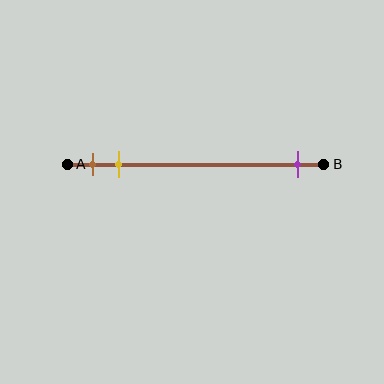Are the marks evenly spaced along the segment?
No, the marks are not evenly spaced.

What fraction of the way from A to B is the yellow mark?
The yellow mark is approximately 20% (0.2) of the way from A to B.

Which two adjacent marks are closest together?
The brown and yellow marks are the closest adjacent pair.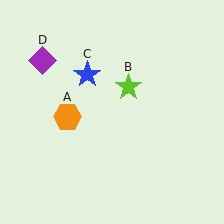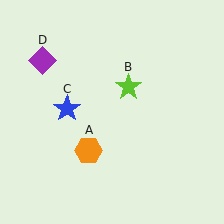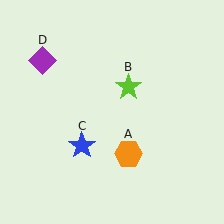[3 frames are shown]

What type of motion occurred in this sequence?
The orange hexagon (object A), blue star (object C) rotated counterclockwise around the center of the scene.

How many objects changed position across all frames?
2 objects changed position: orange hexagon (object A), blue star (object C).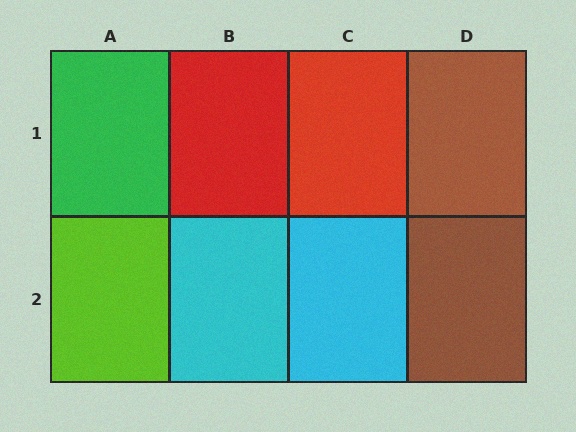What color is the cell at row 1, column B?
Red.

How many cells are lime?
1 cell is lime.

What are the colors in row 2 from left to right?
Lime, cyan, cyan, brown.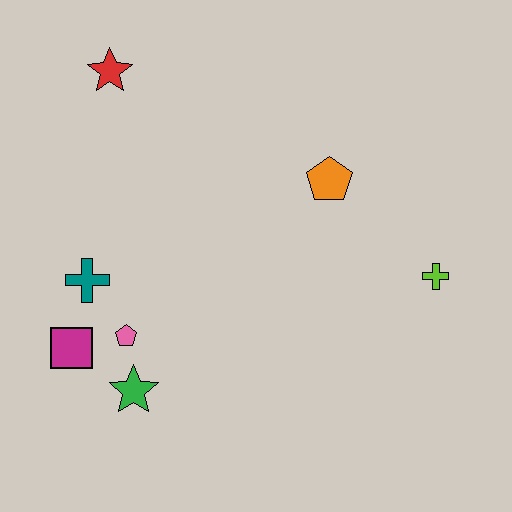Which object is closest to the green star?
The pink pentagon is closest to the green star.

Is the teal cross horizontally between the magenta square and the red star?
Yes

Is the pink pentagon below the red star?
Yes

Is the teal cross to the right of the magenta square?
Yes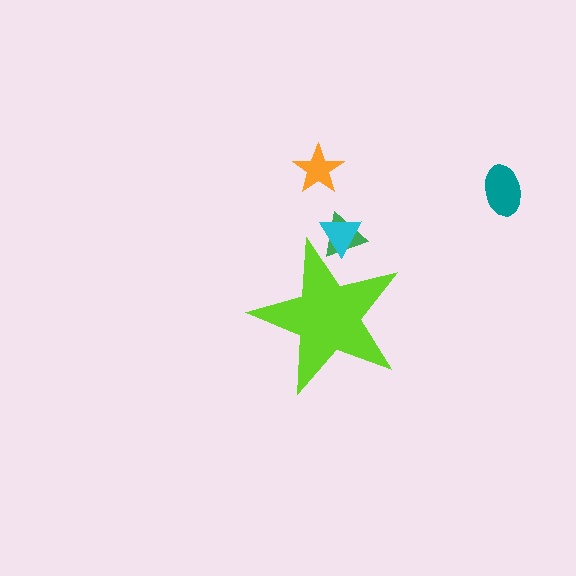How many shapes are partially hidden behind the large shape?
2 shapes are partially hidden.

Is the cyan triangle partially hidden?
Yes, the cyan triangle is partially hidden behind the lime star.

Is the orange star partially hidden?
No, the orange star is fully visible.